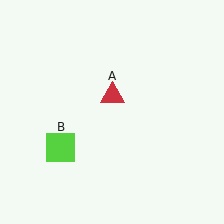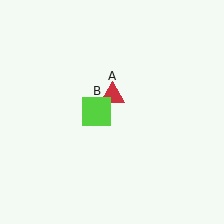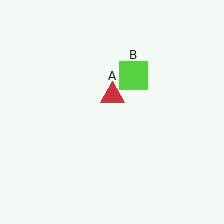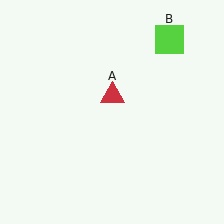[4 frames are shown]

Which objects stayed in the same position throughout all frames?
Red triangle (object A) remained stationary.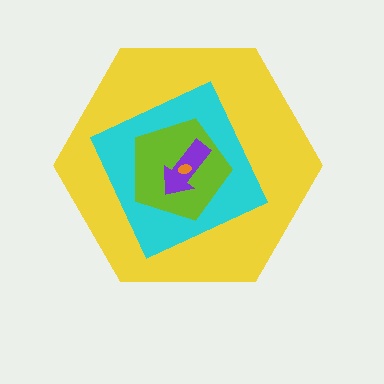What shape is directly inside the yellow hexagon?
The cyan square.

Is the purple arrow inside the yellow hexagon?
Yes.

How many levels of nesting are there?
5.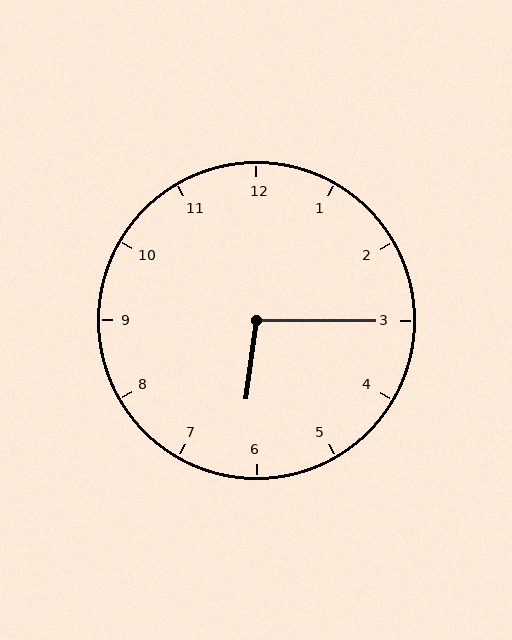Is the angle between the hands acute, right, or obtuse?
It is obtuse.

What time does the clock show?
6:15.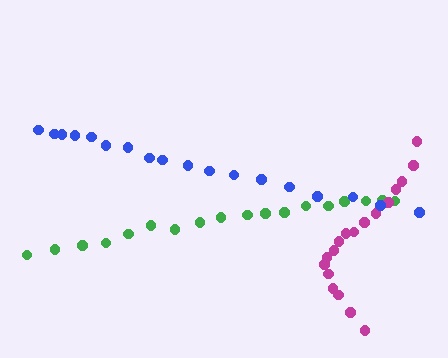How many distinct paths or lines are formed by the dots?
There are 3 distinct paths.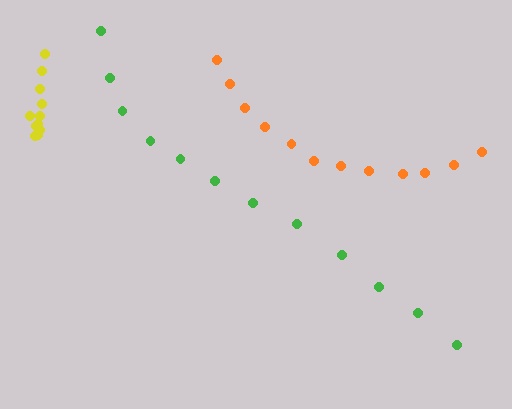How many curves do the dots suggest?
There are 3 distinct paths.